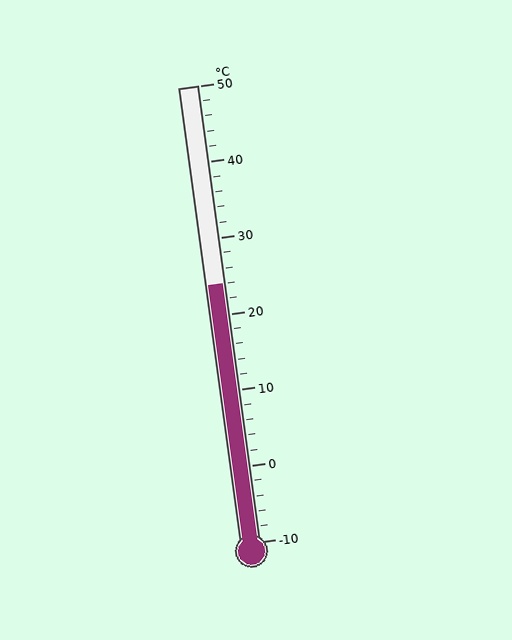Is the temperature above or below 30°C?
The temperature is below 30°C.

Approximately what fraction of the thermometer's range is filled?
The thermometer is filled to approximately 55% of its range.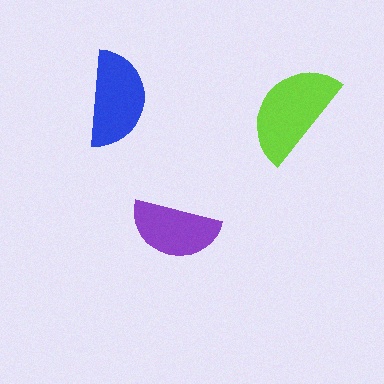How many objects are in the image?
There are 3 objects in the image.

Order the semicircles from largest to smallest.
the lime one, the blue one, the purple one.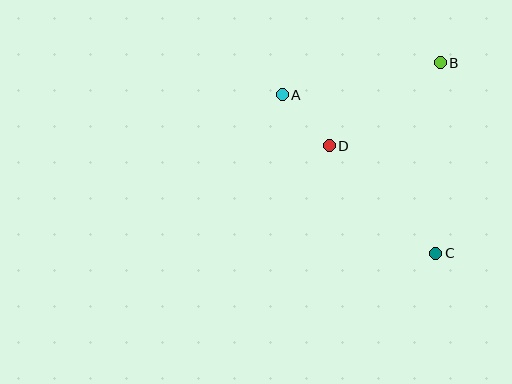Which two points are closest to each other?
Points A and D are closest to each other.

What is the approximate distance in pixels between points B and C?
The distance between B and C is approximately 190 pixels.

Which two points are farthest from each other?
Points A and C are farthest from each other.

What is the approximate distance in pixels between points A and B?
The distance between A and B is approximately 161 pixels.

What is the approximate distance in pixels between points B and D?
The distance between B and D is approximately 139 pixels.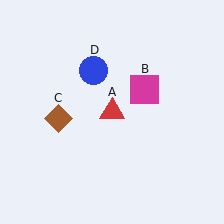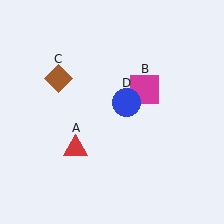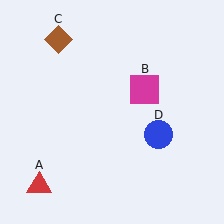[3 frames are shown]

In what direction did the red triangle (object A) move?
The red triangle (object A) moved down and to the left.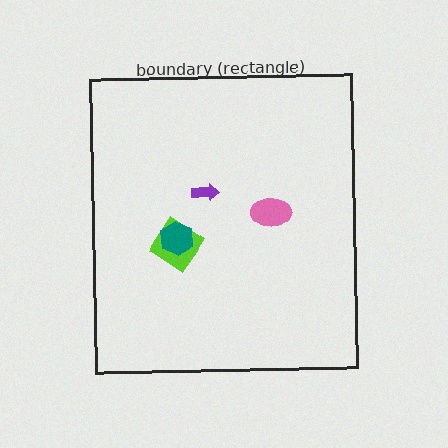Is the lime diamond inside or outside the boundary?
Inside.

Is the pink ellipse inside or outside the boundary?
Inside.